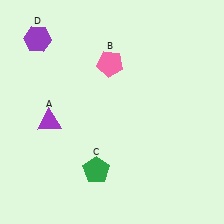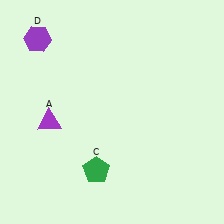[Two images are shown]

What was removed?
The pink pentagon (B) was removed in Image 2.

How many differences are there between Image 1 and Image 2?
There is 1 difference between the two images.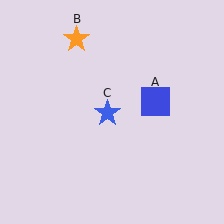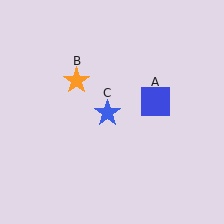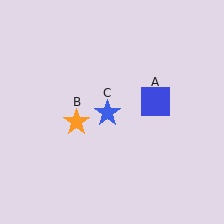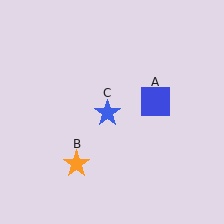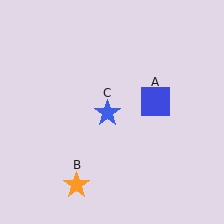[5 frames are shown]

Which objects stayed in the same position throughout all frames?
Blue square (object A) and blue star (object C) remained stationary.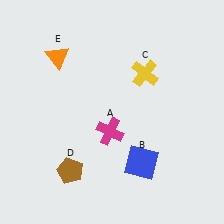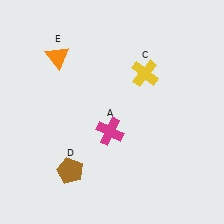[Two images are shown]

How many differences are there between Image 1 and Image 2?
There is 1 difference between the two images.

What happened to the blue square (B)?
The blue square (B) was removed in Image 2. It was in the bottom-right area of Image 1.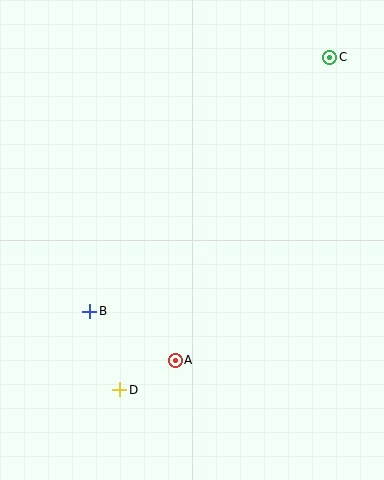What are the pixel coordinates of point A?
Point A is at (175, 360).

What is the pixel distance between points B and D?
The distance between B and D is 84 pixels.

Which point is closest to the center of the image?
Point A at (175, 360) is closest to the center.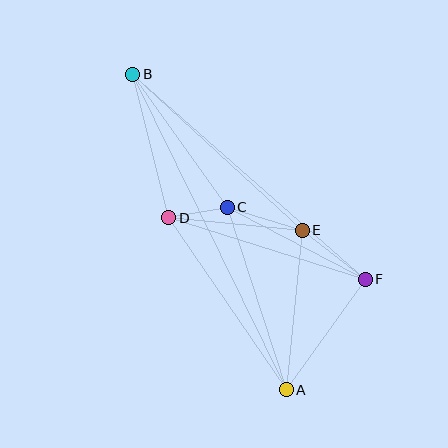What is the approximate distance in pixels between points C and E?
The distance between C and E is approximately 78 pixels.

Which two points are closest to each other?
Points C and D are closest to each other.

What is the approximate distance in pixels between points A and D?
The distance between A and D is approximately 208 pixels.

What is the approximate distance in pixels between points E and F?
The distance between E and F is approximately 80 pixels.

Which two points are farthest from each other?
Points A and B are farthest from each other.